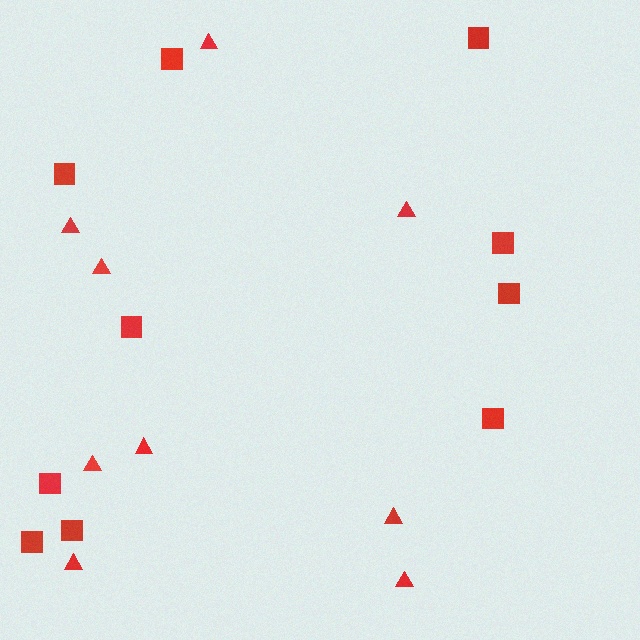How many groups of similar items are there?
There are 2 groups: one group of triangles (9) and one group of squares (10).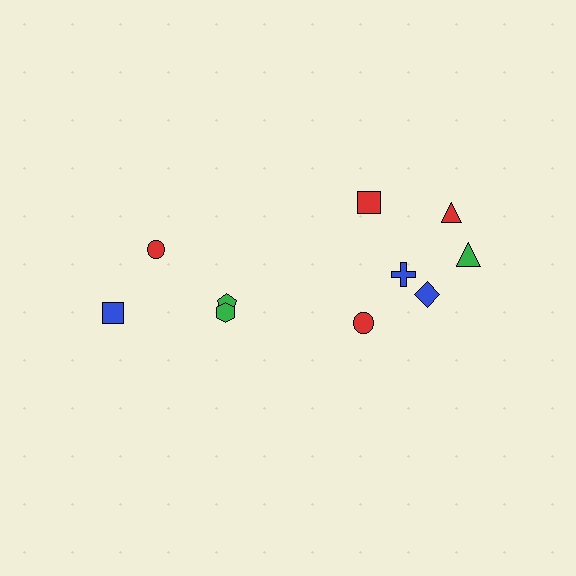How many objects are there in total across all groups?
There are 10 objects.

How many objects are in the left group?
There are 4 objects.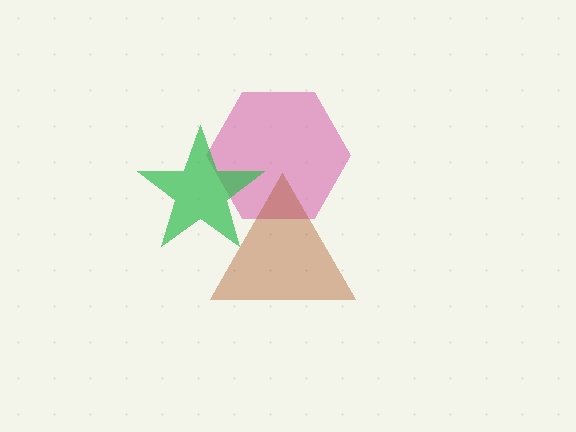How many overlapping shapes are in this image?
There are 3 overlapping shapes in the image.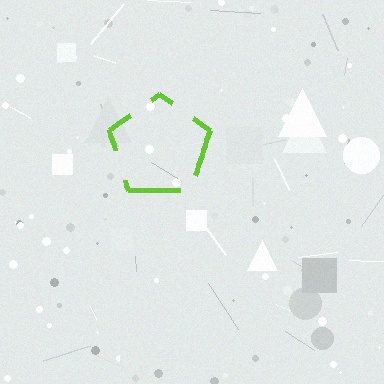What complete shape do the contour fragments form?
The contour fragments form a pentagon.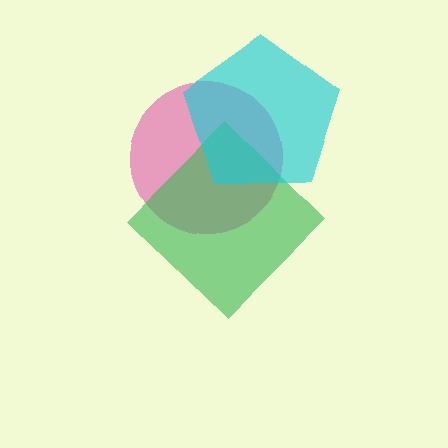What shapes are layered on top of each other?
The layered shapes are: a pink circle, a green diamond, a cyan pentagon.